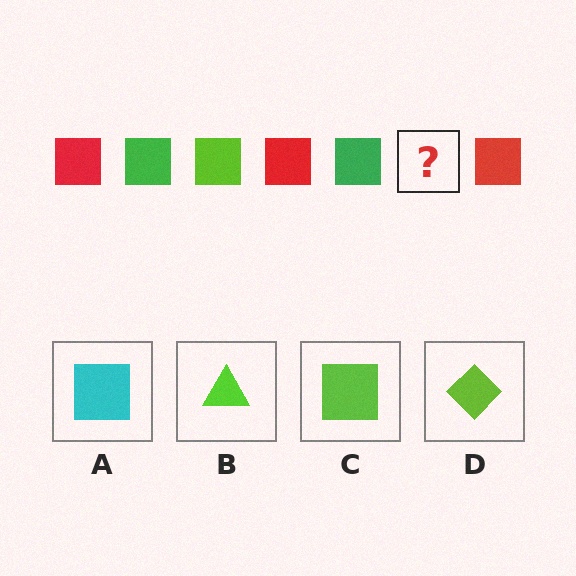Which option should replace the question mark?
Option C.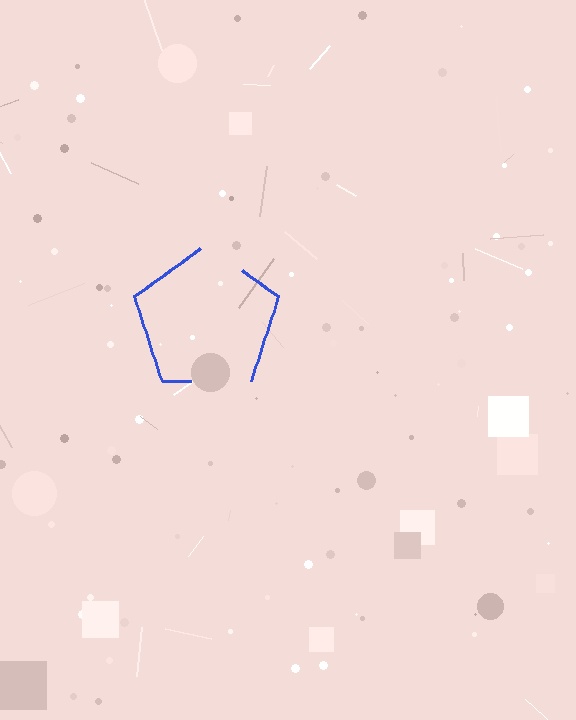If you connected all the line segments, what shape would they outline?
They would outline a pentagon.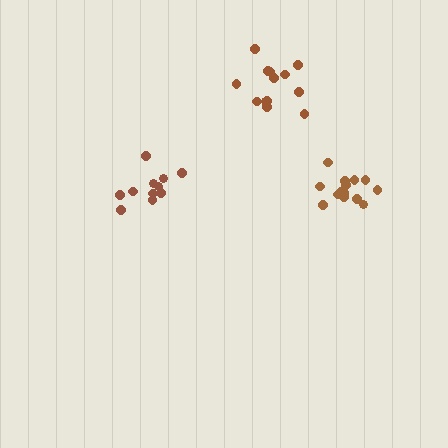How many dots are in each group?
Group 1: 13 dots, Group 2: 15 dots, Group 3: 11 dots (39 total).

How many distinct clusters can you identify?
There are 3 distinct clusters.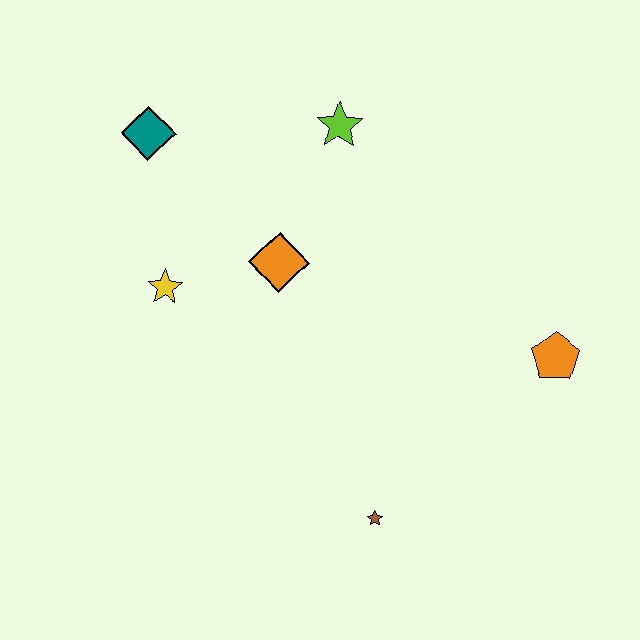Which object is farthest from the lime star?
The brown star is farthest from the lime star.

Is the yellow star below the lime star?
Yes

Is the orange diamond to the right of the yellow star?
Yes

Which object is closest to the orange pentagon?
The brown star is closest to the orange pentagon.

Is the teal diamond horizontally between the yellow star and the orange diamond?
No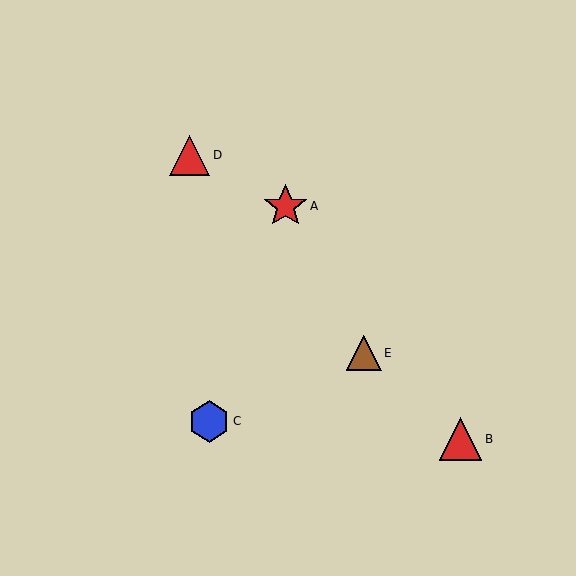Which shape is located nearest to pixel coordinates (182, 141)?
The red triangle (labeled D) at (189, 155) is nearest to that location.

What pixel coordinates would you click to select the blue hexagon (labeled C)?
Click at (209, 421) to select the blue hexagon C.